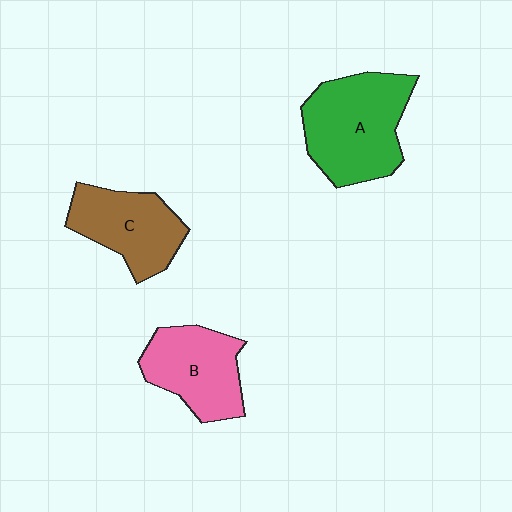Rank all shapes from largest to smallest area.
From largest to smallest: A (green), B (pink), C (brown).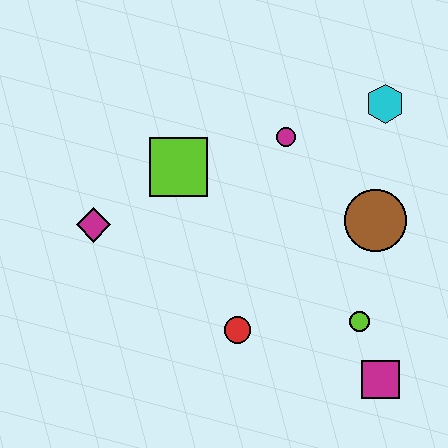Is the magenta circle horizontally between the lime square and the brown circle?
Yes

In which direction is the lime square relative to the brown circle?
The lime square is to the left of the brown circle.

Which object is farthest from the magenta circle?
The magenta square is farthest from the magenta circle.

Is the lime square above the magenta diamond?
Yes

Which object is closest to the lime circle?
The magenta square is closest to the lime circle.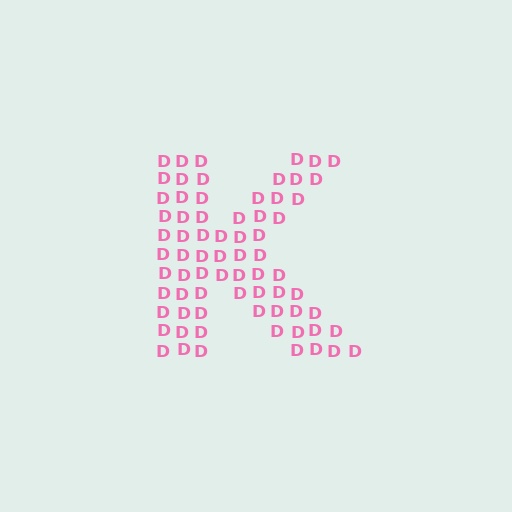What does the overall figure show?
The overall figure shows the letter K.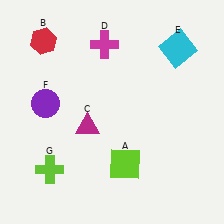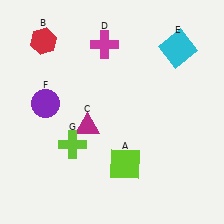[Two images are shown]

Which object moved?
The lime cross (G) moved up.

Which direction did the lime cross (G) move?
The lime cross (G) moved up.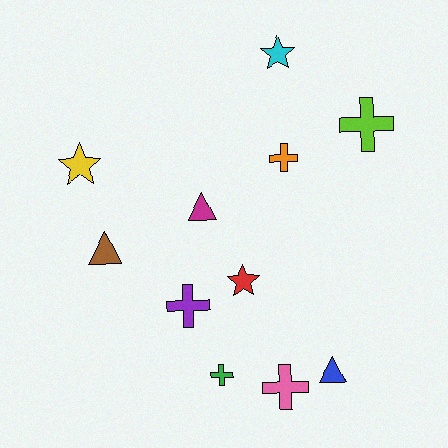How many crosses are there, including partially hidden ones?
There are 5 crosses.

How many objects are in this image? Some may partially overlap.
There are 11 objects.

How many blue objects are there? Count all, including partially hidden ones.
There is 1 blue object.